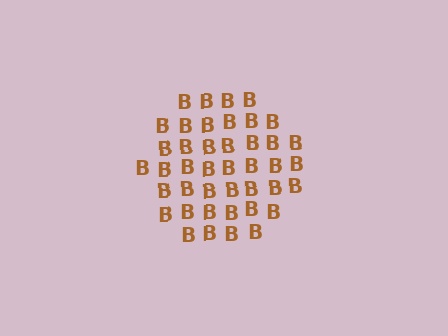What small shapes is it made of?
It is made of small letter B's.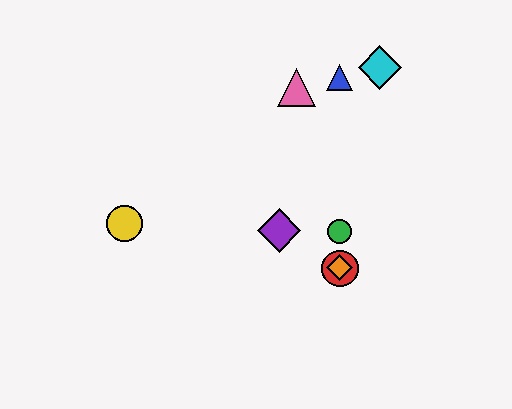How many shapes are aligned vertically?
4 shapes (the red circle, the blue triangle, the green circle, the orange diamond) are aligned vertically.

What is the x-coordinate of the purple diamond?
The purple diamond is at x≈279.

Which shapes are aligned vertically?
The red circle, the blue triangle, the green circle, the orange diamond are aligned vertically.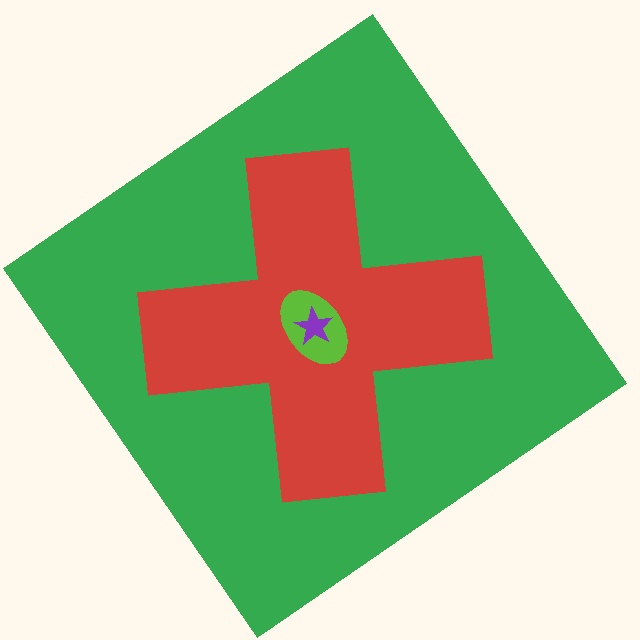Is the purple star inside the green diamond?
Yes.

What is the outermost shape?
The green diamond.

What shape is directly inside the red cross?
The lime ellipse.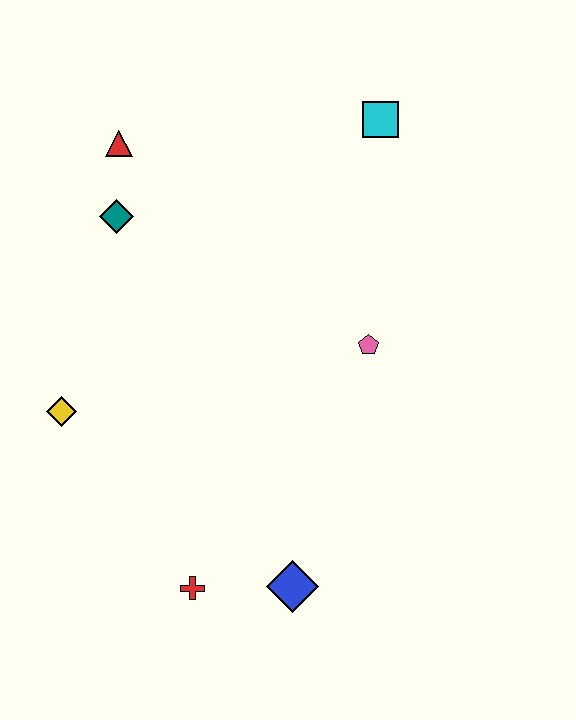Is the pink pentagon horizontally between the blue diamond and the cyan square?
Yes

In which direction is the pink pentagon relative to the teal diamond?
The pink pentagon is to the right of the teal diamond.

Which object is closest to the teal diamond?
The red triangle is closest to the teal diamond.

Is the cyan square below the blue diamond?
No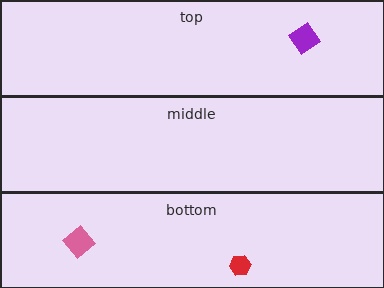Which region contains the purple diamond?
The top region.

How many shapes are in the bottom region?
2.